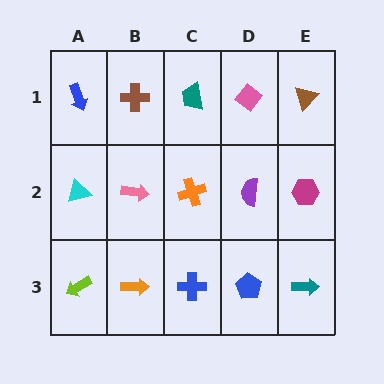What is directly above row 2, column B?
A brown cross.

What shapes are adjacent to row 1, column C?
An orange cross (row 2, column C), a brown cross (row 1, column B), a pink diamond (row 1, column D).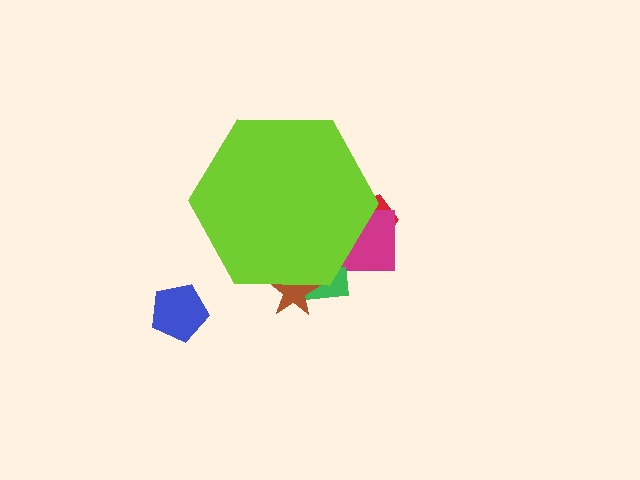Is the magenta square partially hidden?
Yes, the magenta square is partially hidden behind the lime hexagon.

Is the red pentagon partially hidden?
Yes, the red pentagon is partially hidden behind the lime hexagon.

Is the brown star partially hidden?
Yes, the brown star is partially hidden behind the lime hexagon.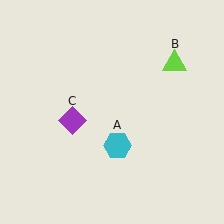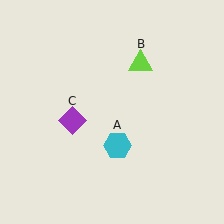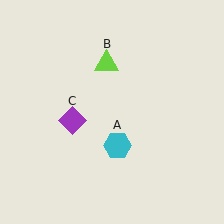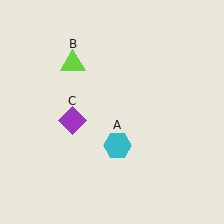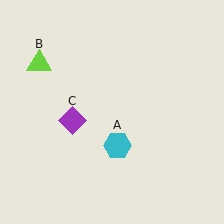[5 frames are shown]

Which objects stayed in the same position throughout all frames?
Cyan hexagon (object A) and purple diamond (object C) remained stationary.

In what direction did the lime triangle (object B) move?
The lime triangle (object B) moved left.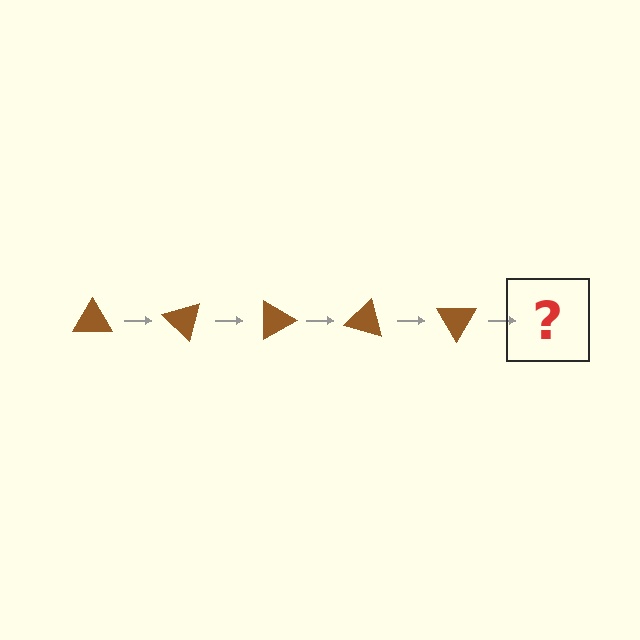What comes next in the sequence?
The next element should be a brown triangle rotated 225 degrees.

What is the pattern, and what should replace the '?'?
The pattern is that the triangle rotates 45 degrees each step. The '?' should be a brown triangle rotated 225 degrees.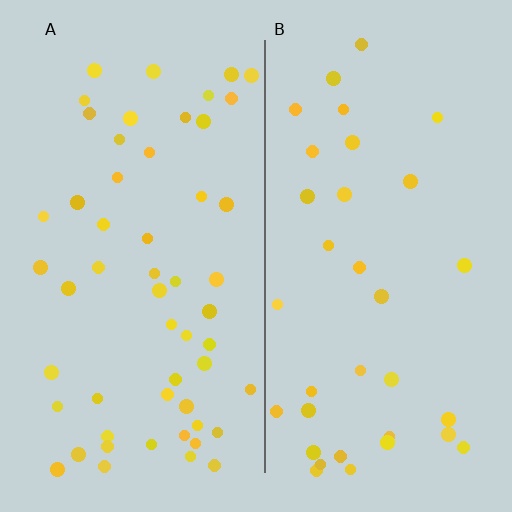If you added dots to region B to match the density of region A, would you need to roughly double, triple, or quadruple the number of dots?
Approximately double.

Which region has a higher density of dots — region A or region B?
A (the left).